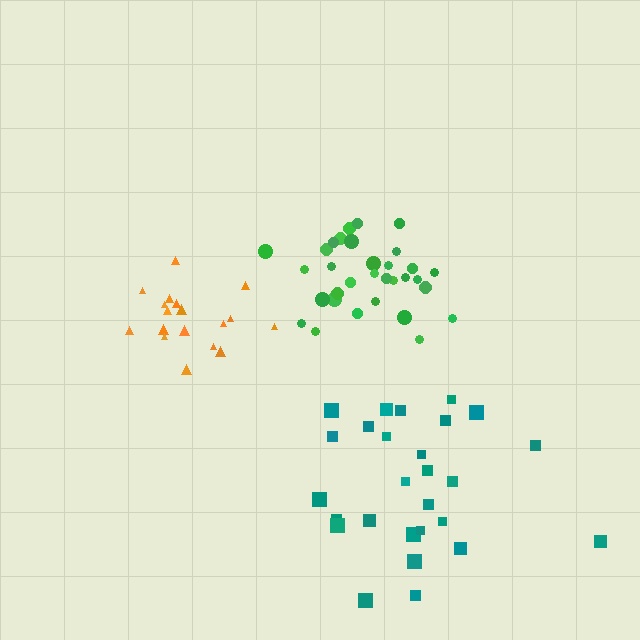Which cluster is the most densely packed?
Green.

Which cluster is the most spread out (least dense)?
Teal.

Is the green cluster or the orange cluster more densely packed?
Green.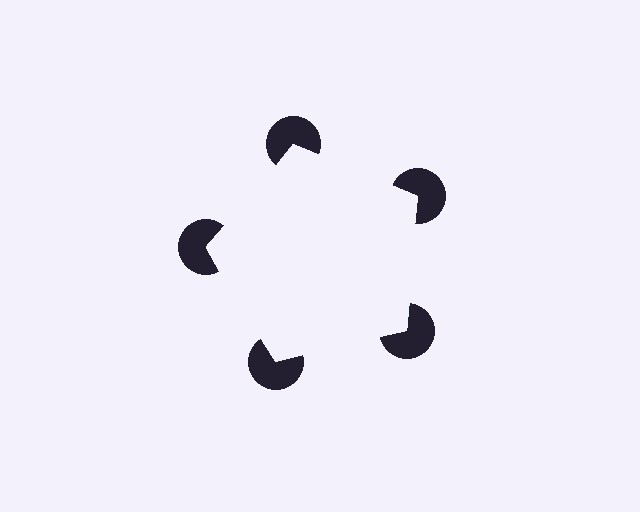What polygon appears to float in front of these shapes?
An illusory pentagon — its edges are inferred from the aligned wedge cuts in the pac-man discs, not physically drawn.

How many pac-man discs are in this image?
There are 5 — one at each vertex of the illusory pentagon.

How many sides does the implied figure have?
5 sides.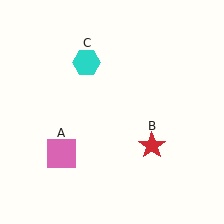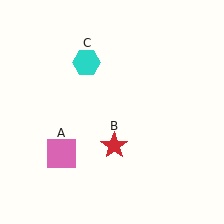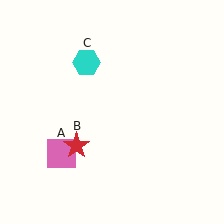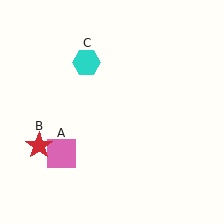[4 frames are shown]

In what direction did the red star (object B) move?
The red star (object B) moved left.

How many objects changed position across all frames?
1 object changed position: red star (object B).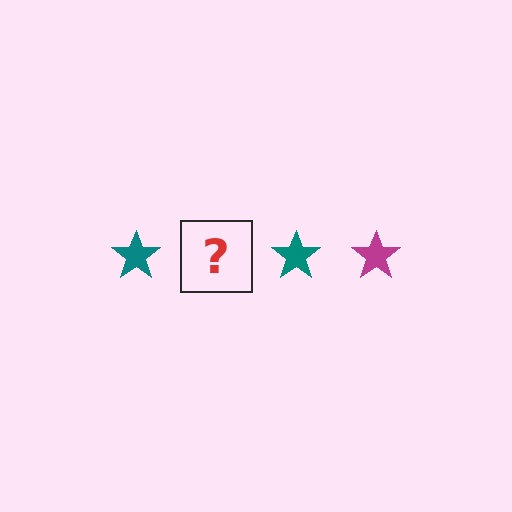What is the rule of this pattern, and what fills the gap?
The rule is that the pattern cycles through teal, magenta stars. The gap should be filled with a magenta star.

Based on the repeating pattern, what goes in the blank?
The blank should be a magenta star.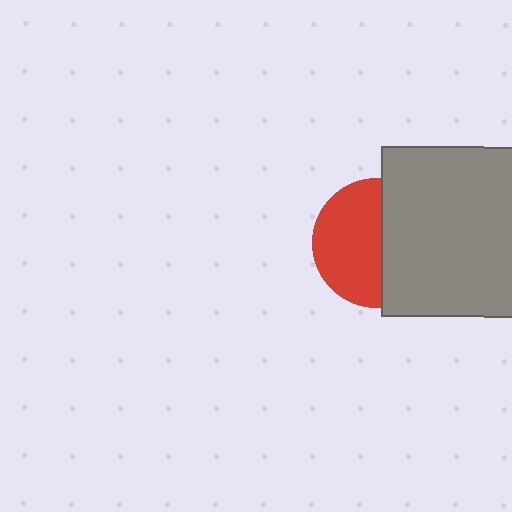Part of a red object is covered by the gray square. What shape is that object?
It is a circle.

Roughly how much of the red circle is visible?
About half of it is visible (roughly 54%).